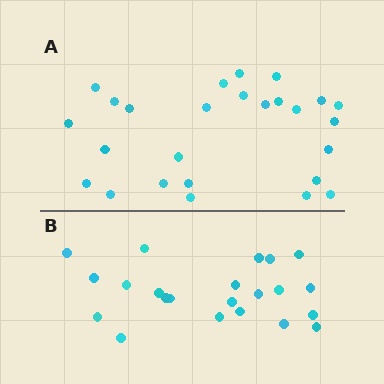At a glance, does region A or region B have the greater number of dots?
Region A (the top region) has more dots.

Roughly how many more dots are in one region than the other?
Region A has about 4 more dots than region B.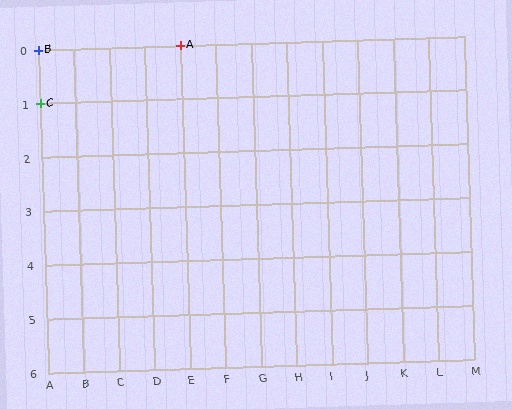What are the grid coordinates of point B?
Point B is at grid coordinates (A, 0).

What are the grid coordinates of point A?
Point A is at grid coordinates (E, 0).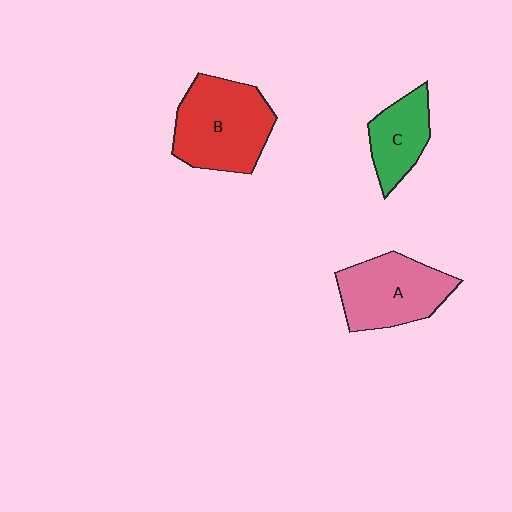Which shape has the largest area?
Shape B (red).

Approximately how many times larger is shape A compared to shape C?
Approximately 1.6 times.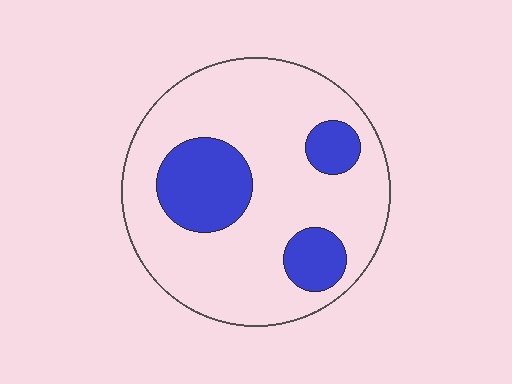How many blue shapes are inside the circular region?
3.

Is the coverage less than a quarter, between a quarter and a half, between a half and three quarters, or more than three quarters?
Less than a quarter.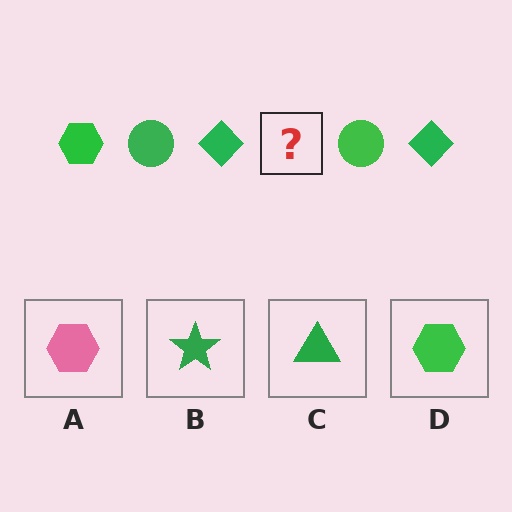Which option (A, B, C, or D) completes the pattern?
D.